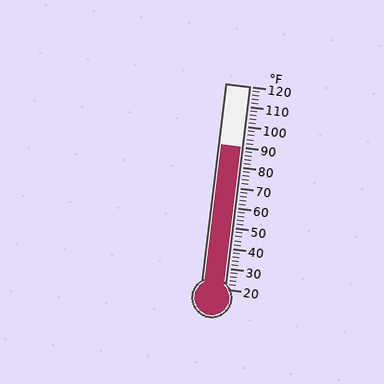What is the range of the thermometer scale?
The thermometer scale ranges from 20°F to 120°F.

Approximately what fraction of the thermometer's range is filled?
The thermometer is filled to approximately 70% of its range.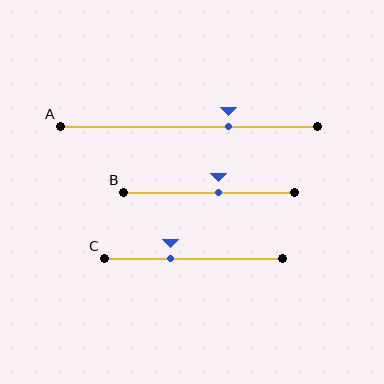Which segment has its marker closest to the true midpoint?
Segment B has its marker closest to the true midpoint.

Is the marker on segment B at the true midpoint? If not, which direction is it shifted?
No, the marker on segment B is shifted to the right by about 6% of the segment length.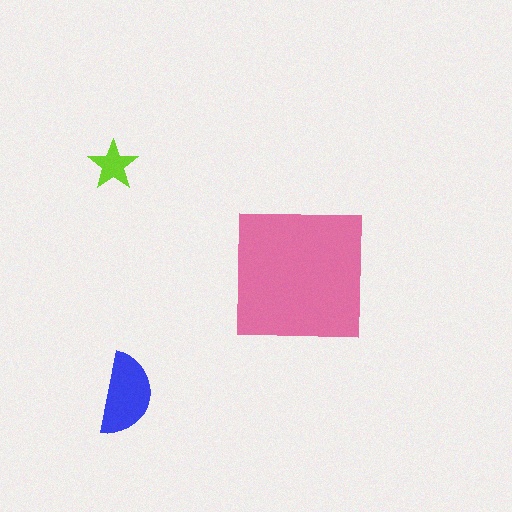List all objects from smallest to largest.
The lime star, the blue semicircle, the pink square.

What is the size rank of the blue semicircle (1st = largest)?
2nd.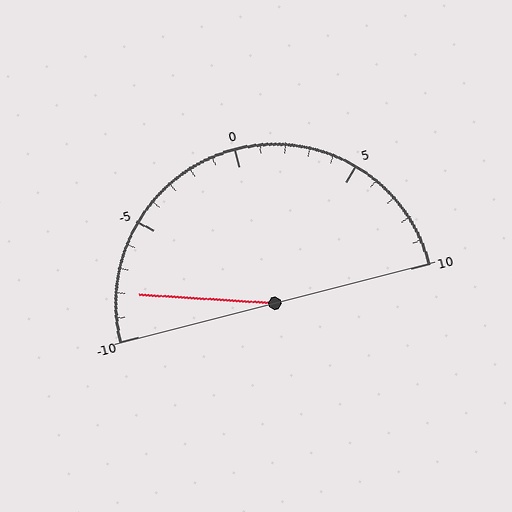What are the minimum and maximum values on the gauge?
The gauge ranges from -10 to 10.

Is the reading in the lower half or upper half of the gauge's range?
The reading is in the lower half of the range (-10 to 10).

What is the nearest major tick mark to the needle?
The nearest major tick mark is -10.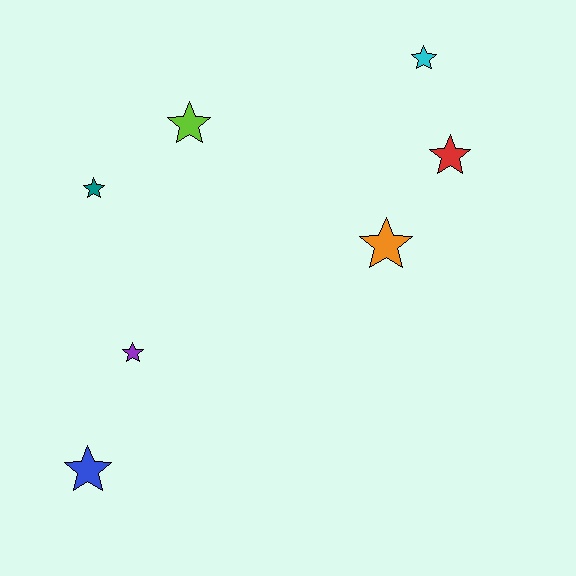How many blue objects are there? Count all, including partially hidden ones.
There is 1 blue object.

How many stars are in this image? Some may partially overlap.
There are 7 stars.